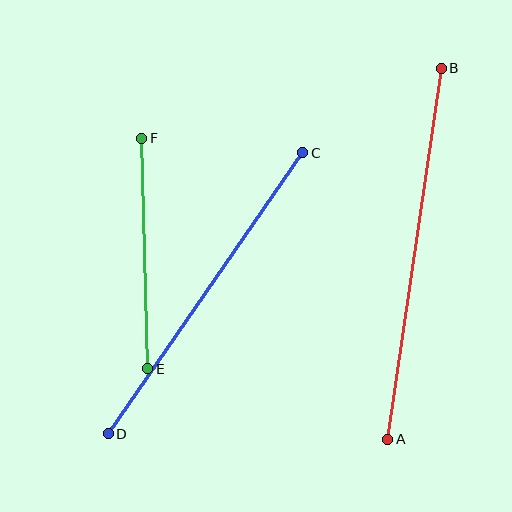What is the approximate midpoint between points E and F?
The midpoint is at approximately (145, 254) pixels.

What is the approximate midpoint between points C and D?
The midpoint is at approximately (206, 293) pixels.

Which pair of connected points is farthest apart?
Points A and B are farthest apart.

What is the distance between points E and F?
The distance is approximately 231 pixels.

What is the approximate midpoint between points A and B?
The midpoint is at approximately (415, 254) pixels.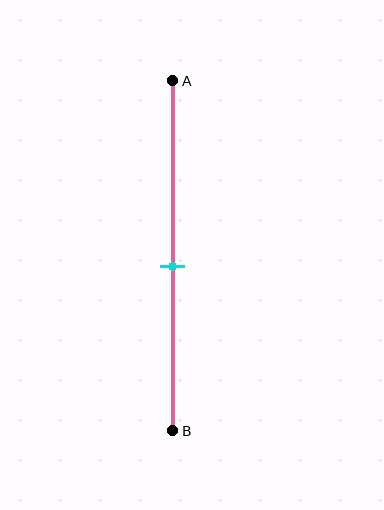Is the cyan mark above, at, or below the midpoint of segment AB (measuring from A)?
The cyan mark is below the midpoint of segment AB.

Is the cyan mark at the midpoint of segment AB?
No, the mark is at about 55% from A, not at the 50% midpoint.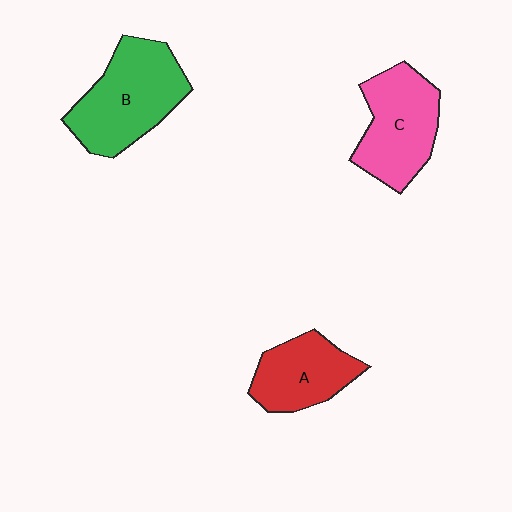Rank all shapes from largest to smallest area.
From largest to smallest: B (green), C (pink), A (red).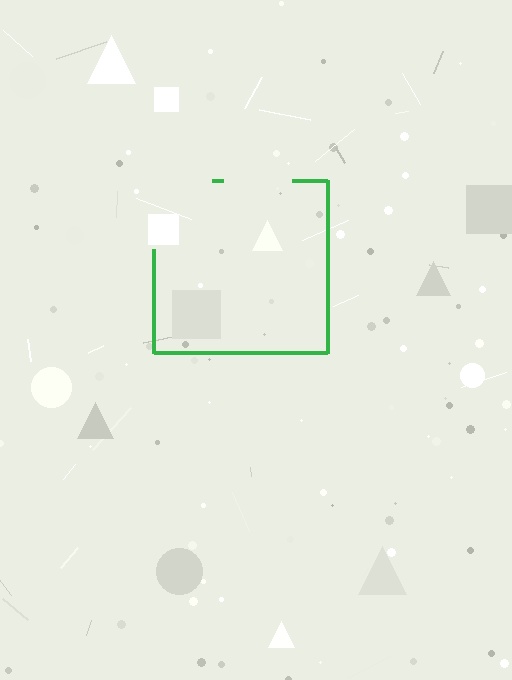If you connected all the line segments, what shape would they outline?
They would outline a square.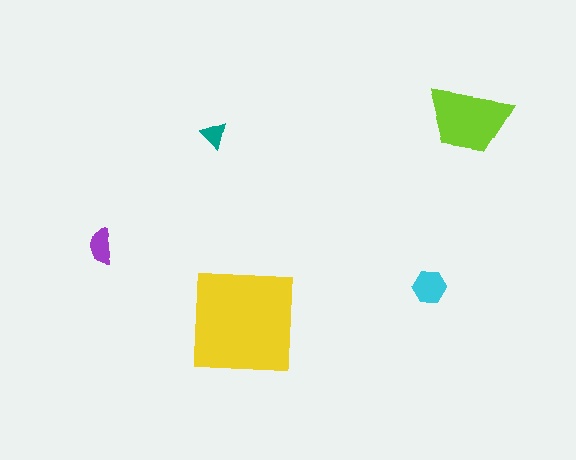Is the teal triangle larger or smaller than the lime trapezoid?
Smaller.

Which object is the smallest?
The teal triangle.